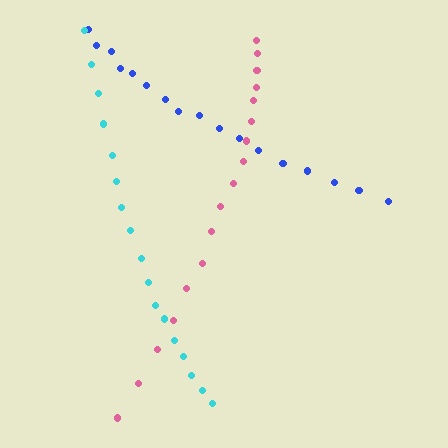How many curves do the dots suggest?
There are 3 distinct paths.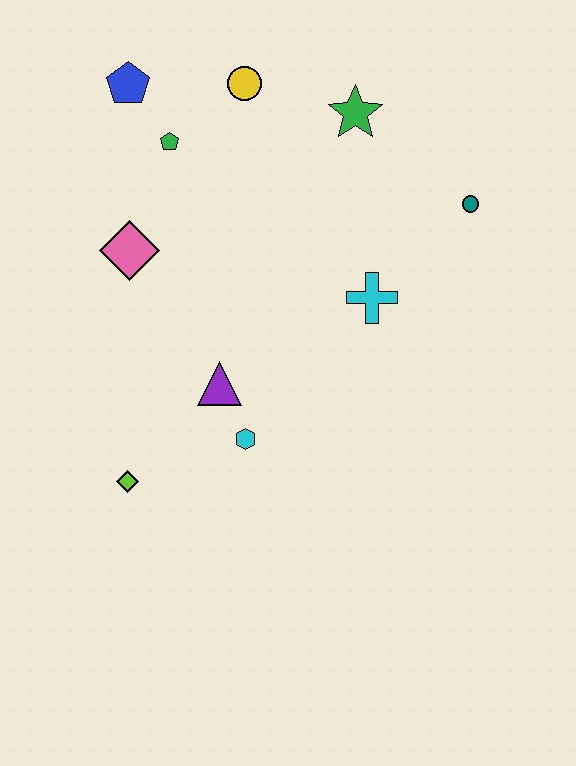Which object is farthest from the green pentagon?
The lime diamond is farthest from the green pentagon.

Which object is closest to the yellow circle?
The green pentagon is closest to the yellow circle.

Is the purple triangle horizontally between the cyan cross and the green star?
No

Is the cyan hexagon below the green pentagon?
Yes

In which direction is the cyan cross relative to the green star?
The cyan cross is below the green star.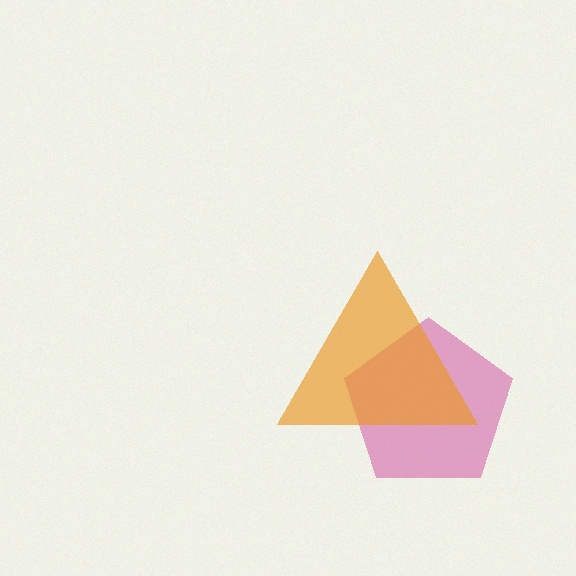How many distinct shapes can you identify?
There are 2 distinct shapes: a magenta pentagon, an orange triangle.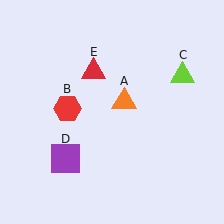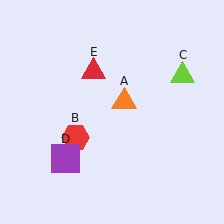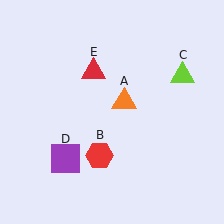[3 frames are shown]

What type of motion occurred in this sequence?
The red hexagon (object B) rotated counterclockwise around the center of the scene.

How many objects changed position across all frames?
1 object changed position: red hexagon (object B).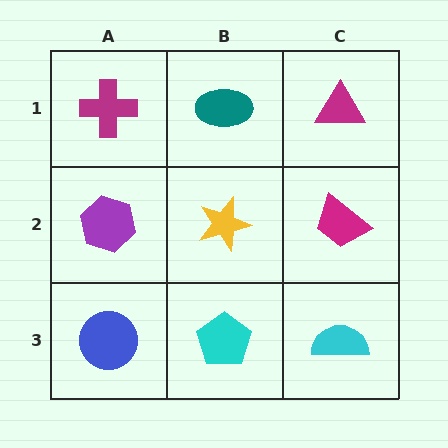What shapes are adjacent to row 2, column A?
A magenta cross (row 1, column A), a blue circle (row 3, column A), a yellow star (row 2, column B).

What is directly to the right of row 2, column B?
A magenta trapezoid.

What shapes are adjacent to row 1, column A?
A purple hexagon (row 2, column A), a teal ellipse (row 1, column B).